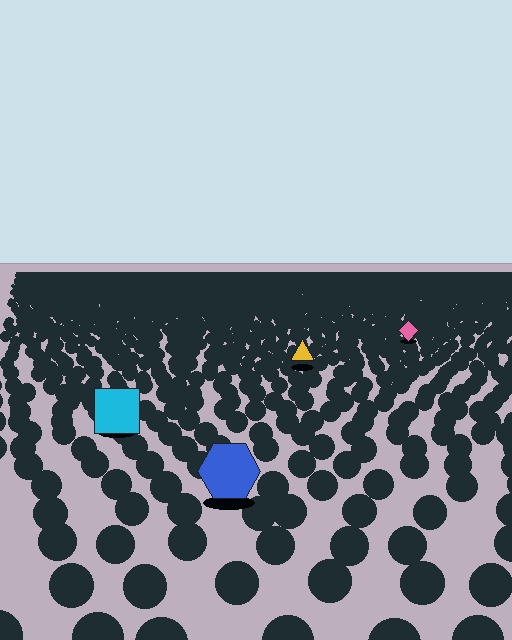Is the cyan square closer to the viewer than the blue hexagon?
No. The blue hexagon is closer — you can tell from the texture gradient: the ground texture is coarser near it.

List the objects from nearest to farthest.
From nearest to farthest: the blue hexagon, the cyan square, the yellow triangle, the pink diamond.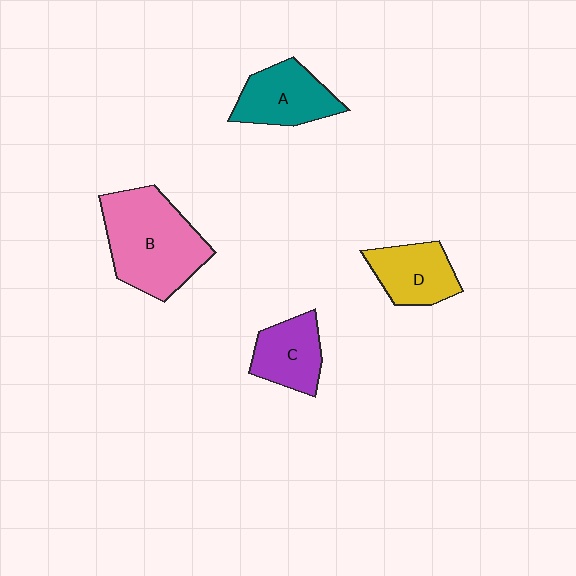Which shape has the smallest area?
Shape C (purple).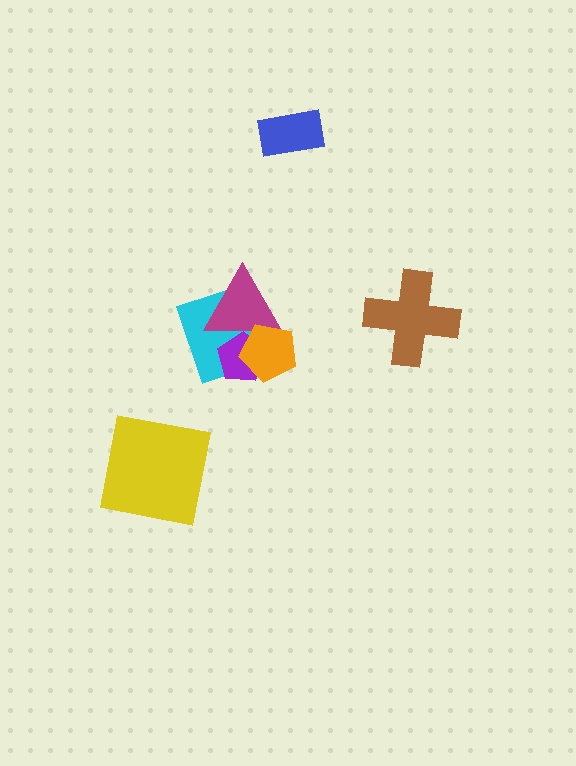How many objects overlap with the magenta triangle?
3 objects overlap with the magenta triangle.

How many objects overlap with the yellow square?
0 objects overlap with the yellow square.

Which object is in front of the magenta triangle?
The orange pentagon is in front of the magenta triangle.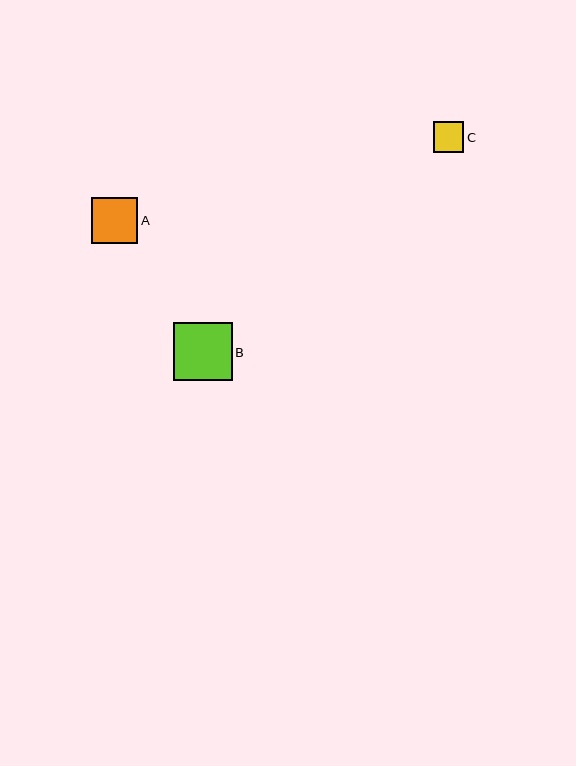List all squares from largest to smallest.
From largest to smallest: B, A, C.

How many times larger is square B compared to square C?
Square B is approximately 1.9 times the size of square C.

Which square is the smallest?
Square C is the smallest with a size of approximately 30 pixels.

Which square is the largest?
Square B is the largest with a size of approximately 58 pixels.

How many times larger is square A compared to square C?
Square A is approximately 1.5 times the size of square C.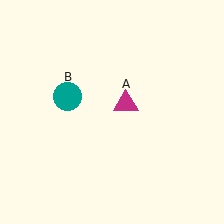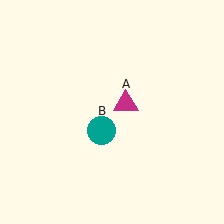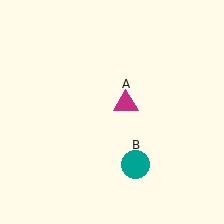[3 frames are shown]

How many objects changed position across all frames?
1 object changed position: teal circle (object B).